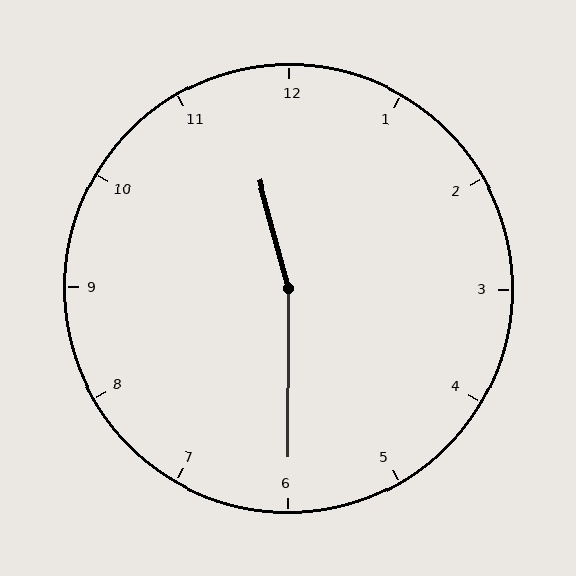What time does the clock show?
11:30.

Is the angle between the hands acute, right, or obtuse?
It is obtuse.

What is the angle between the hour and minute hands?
Approximately 165 degrees.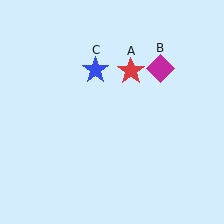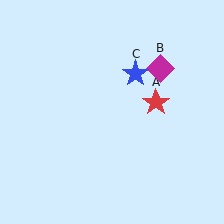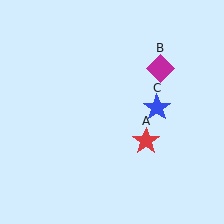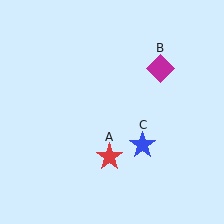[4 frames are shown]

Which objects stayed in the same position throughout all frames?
Magenta diamond (object B) remained stationary.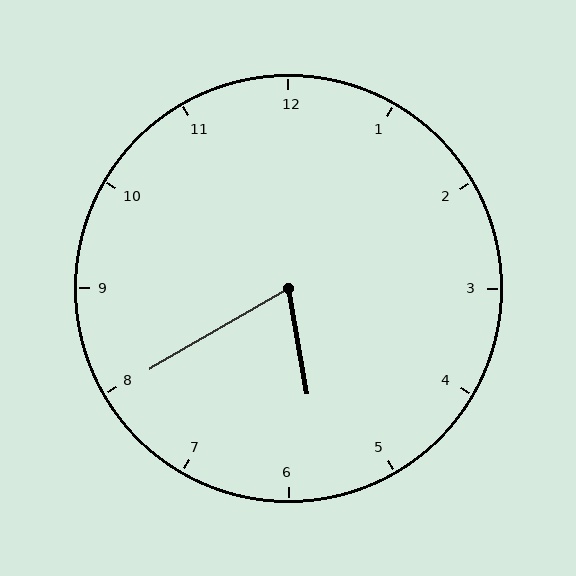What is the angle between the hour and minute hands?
Approximately 70 degrees.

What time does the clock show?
5:40.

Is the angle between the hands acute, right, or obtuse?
It is acute.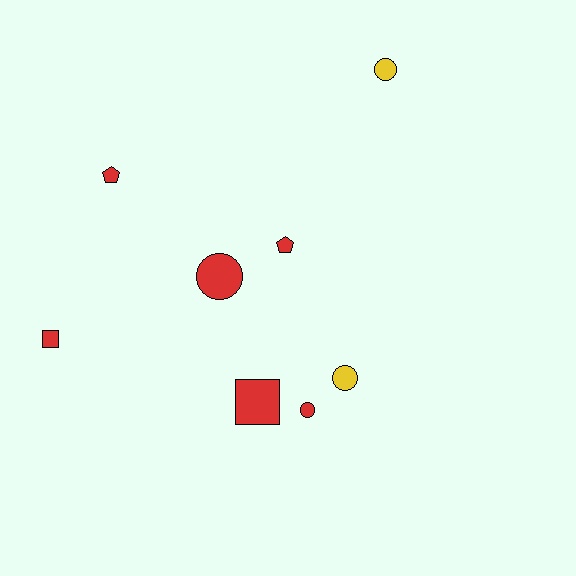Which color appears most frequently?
Red, with 6 objects.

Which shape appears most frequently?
Circle, with 4 objects.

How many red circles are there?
There are 2 red circles.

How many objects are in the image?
There are 8 objects.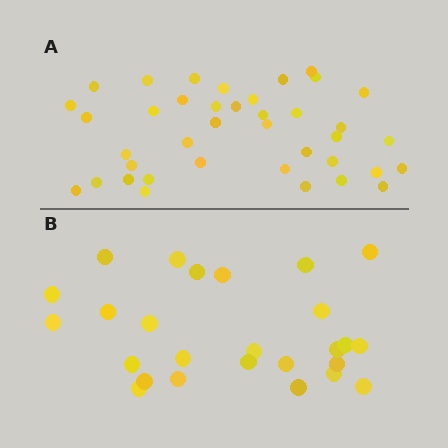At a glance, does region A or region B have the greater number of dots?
Region A (the top region) has more dots.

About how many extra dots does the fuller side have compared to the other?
Region A has approximately 15 more dots than region B.